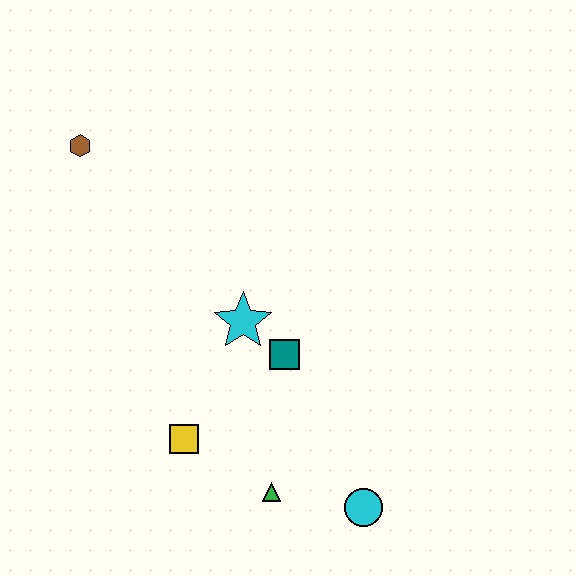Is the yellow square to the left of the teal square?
Yes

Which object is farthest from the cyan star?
The brown hexagon is farthest from the cyan star.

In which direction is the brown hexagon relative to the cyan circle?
The brown hexagon is above the cyan circle.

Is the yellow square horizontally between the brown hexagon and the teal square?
Yes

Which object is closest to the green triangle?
The cyan circle is closest to the green triangle.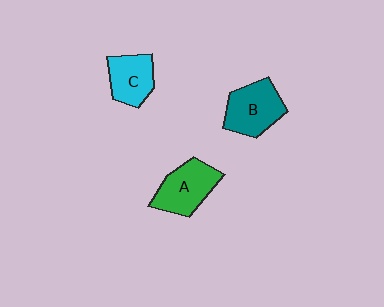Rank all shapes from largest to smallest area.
From largest to smallest: B (teal), A (green), C (cyan).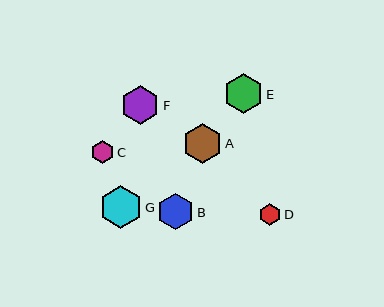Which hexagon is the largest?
Hexagon G is the largest with a size of approximately 43 pixels.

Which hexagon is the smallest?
Hexagon D is the smallest with a size of approximately 22 pixels.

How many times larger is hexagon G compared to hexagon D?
Hexagon G is approximately 2.0 times the size of hexagon D.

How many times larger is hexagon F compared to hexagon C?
Hexagon F is approximately 1.6 times the size of hexagon C.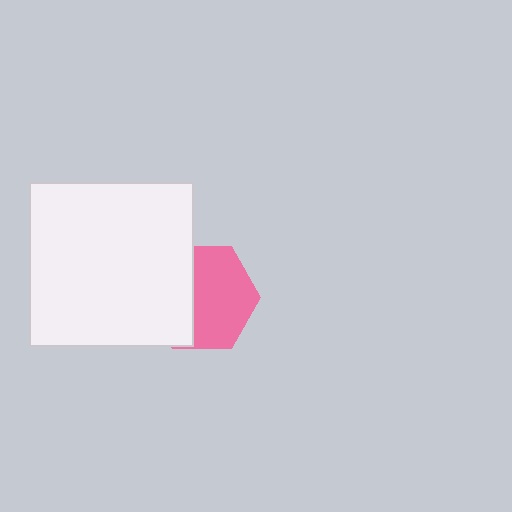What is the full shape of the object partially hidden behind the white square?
The partially hidden object is a pink hexagon.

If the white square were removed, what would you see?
You would see the complete pink hexagon.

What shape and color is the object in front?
The object in front is a white square.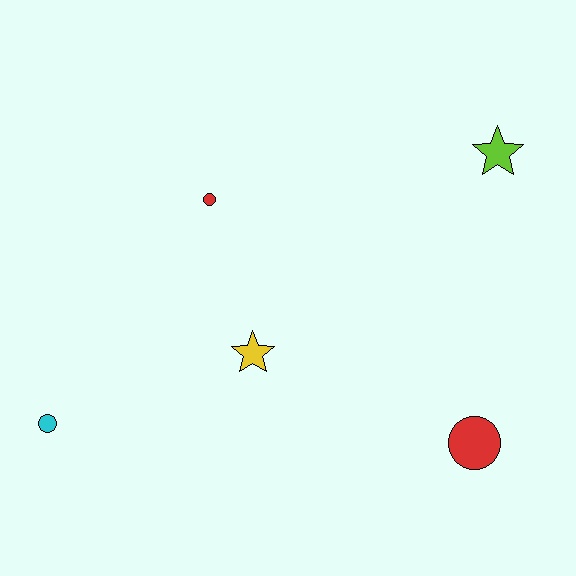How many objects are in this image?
There are 5 objects.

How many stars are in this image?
There are 2 stars.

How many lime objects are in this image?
There is 1 lime object.